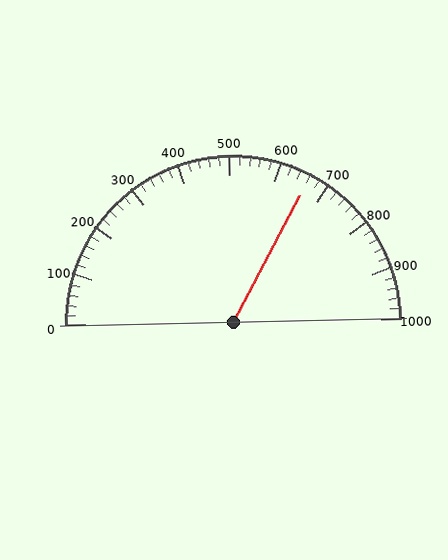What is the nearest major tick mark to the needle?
The nearest major tick mark is 700.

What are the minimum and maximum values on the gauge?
The gauge ranges from 0 to 1000.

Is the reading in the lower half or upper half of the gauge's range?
The reading is in the upper half of the range (0 to 1000).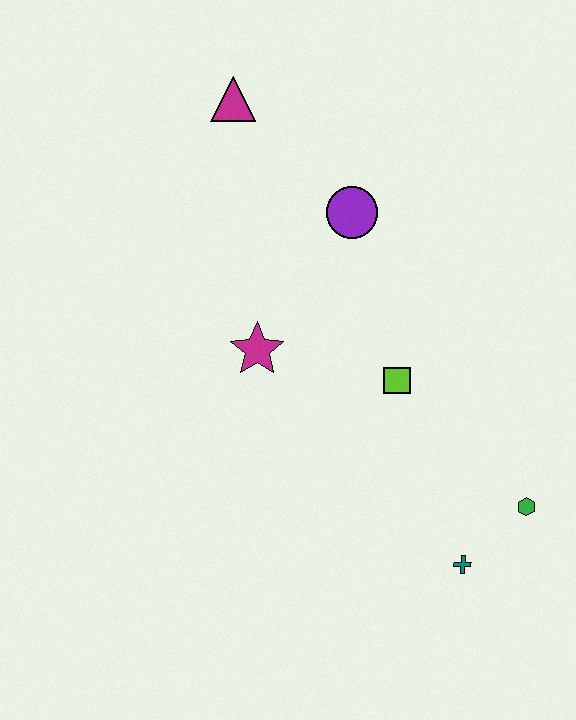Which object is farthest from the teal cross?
The magenta triangle is farthest from the teal cross.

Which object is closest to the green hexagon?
The teal cross is closest to the green hexagon.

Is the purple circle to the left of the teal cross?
Yes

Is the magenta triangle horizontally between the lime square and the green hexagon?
No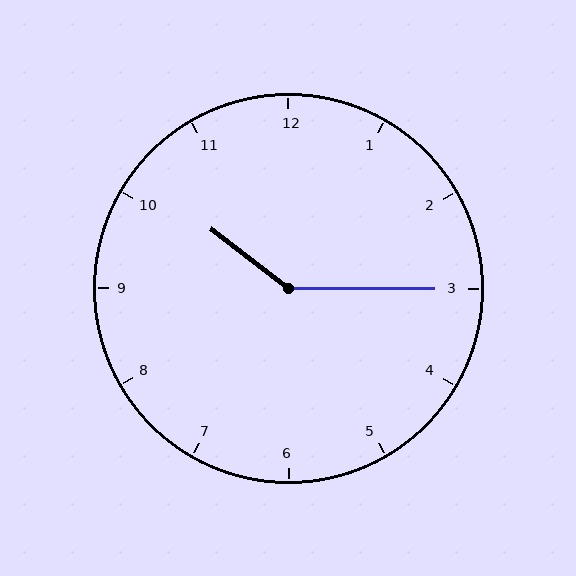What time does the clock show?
10:15.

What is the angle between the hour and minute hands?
Approximately 142 degrees.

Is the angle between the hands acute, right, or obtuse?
It is obtuse.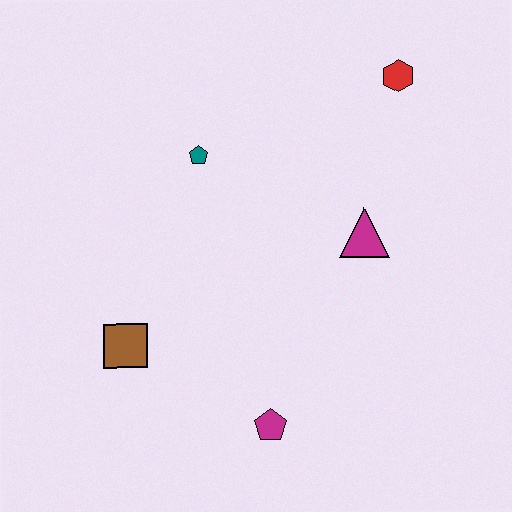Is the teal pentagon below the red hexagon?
Yes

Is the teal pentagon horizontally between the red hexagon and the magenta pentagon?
No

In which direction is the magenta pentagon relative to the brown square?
The magenta pentagon is to the right of the brown square.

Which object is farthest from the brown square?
The red hexagon is farthest from the brown square.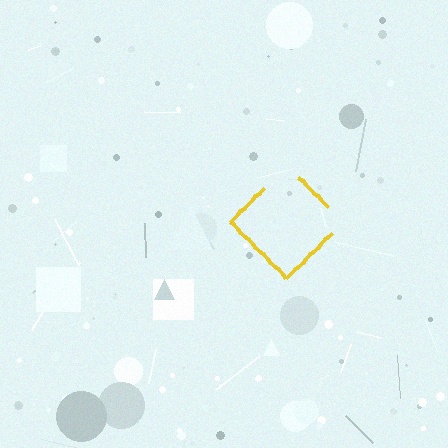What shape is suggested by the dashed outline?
The dashed outline suggests a diamond.